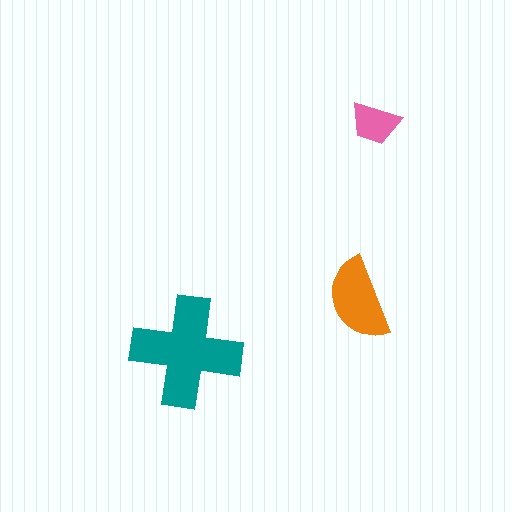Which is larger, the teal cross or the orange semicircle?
The teal cross.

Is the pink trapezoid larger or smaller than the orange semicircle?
Smaller.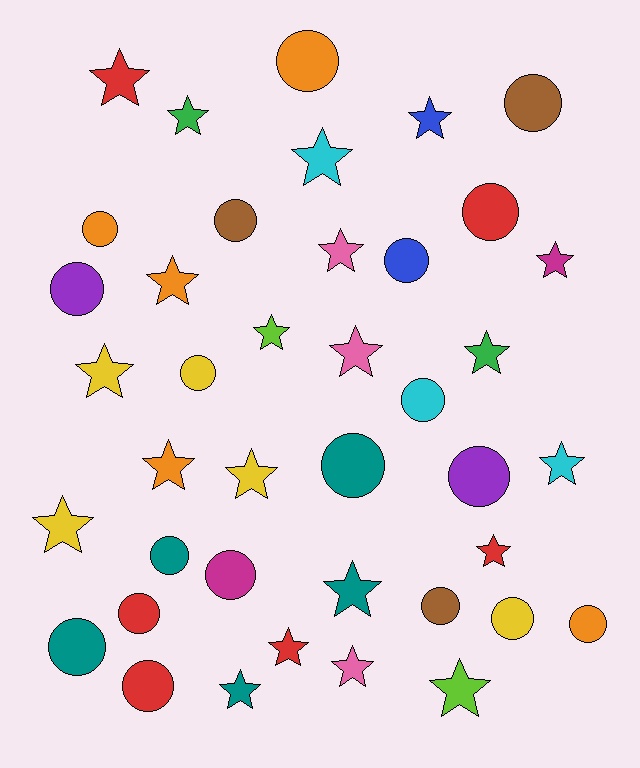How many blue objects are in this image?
There are 2 blue objects.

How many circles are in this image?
There are 19 circles.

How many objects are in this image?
There are 40 objects.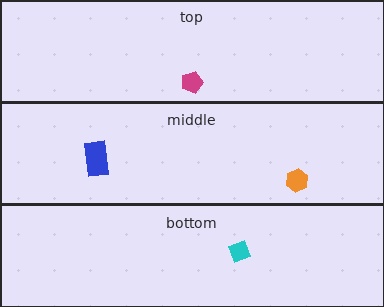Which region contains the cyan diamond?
The bottom region.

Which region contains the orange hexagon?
The middle region.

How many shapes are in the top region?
1.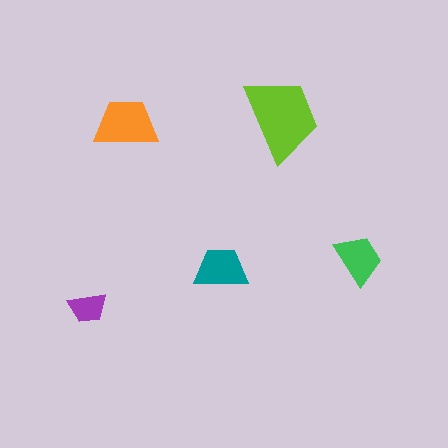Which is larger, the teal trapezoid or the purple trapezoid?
The teal one.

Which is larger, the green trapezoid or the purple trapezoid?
The green one.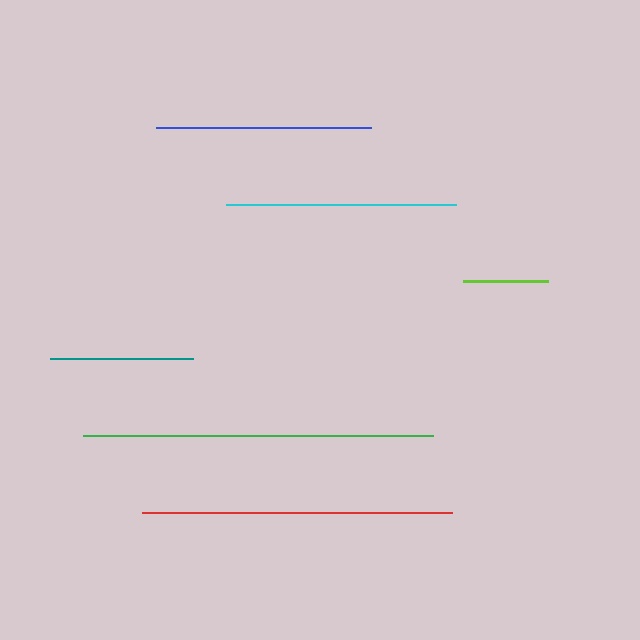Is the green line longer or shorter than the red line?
The green line is longer than the red line.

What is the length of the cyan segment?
The cyan segment is approximately 230 pixels long.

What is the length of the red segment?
The red segment is approximately 310 pixels long.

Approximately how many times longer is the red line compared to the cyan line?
The red line is approximately 1.3 times the length of the cyan line.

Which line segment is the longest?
The green line is the longest at approximately 350 pixels.